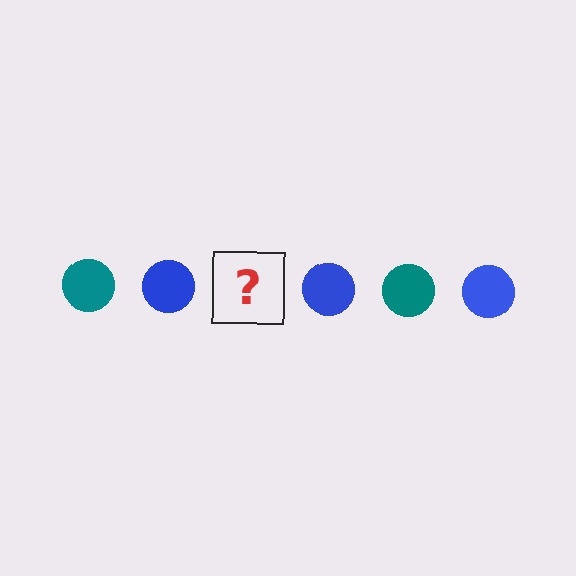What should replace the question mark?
The question mark should be replaced with a teal circle.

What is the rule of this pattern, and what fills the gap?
The rule is that the pattern cycles through teal, blue circles. The gap should be filled with a teal circle.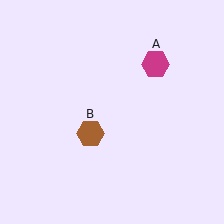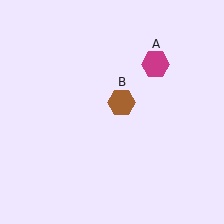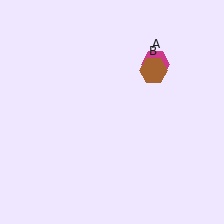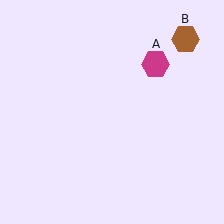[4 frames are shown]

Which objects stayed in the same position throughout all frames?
Magenta hexagon (object A) remained stationary.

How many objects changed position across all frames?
1 object changed position: brown hexagon (object B).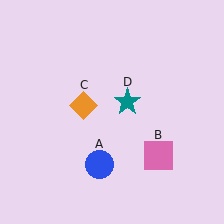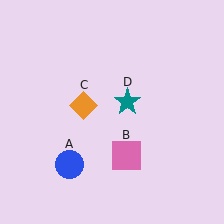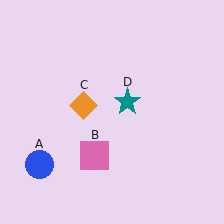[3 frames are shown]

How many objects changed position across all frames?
2 objects changed position: blue circle (object A), pink square (object B).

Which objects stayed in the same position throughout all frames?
Orange diamond (object C) and teal star (object D) remained stationary.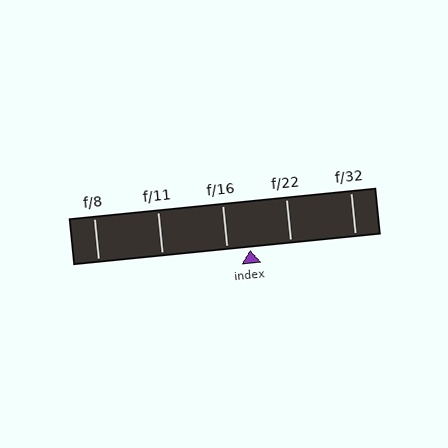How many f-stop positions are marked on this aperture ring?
There are 5 f-stop positions marked.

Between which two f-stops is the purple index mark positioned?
The index mark is between f/16 and f/22.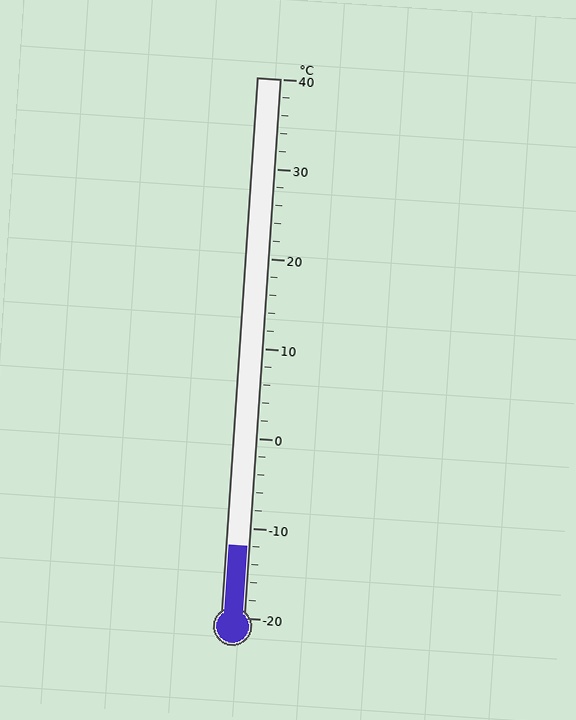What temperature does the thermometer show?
The thermometer shows approximately -12°C.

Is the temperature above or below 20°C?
The temperature is below 20°C.